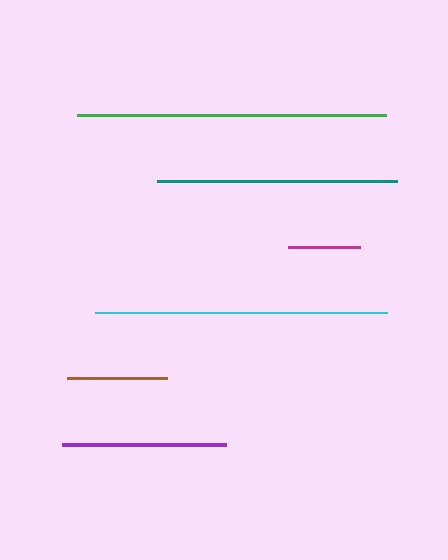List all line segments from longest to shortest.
From longest to shortest: green, cyan, teal, purple, brown, magenta.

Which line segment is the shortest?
The magenta line is the shortest at approximately 72 pixels.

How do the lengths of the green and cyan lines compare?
The green and cyan lines are approximately the same length.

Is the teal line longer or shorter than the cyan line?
The cyan line is longer than the teal line.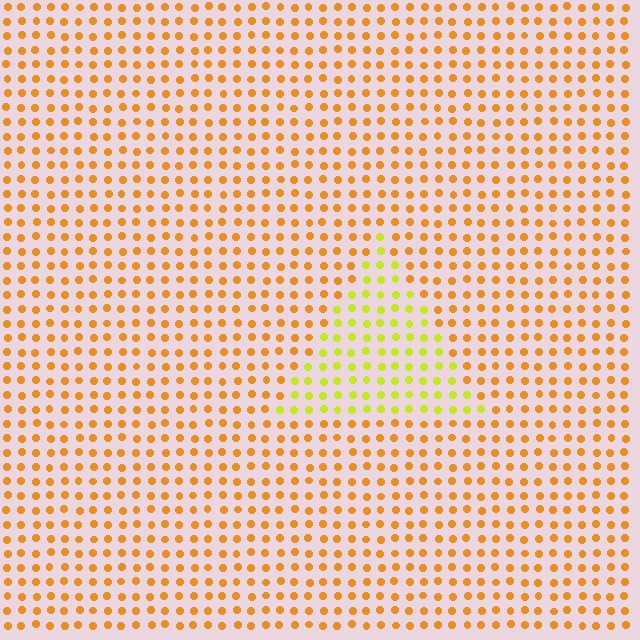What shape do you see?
I see a triangle.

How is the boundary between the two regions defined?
The boundary is defined purely by a slight shift in hue (about 38 degrees). Spacing, size, and orientation are identical on both sides.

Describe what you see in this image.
The image is filled with small orange elements in a uniform arrangement. A triangle-shaped region is visible where the elements are tinted to a slightly different hue, forming a subtle color boundary.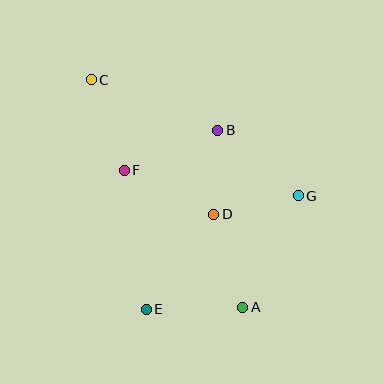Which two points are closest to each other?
Points B and D are closest to each other.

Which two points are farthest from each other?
Points A and C are farthest from each other.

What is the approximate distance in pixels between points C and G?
The distance between C and G is approximately 237 pixels.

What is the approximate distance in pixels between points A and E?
The distance between A and E is approximately 97 pixels.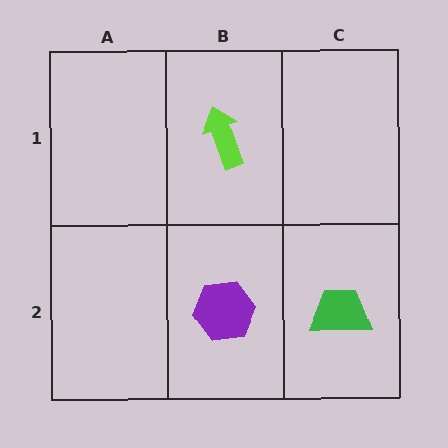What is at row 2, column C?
A green trapezoid.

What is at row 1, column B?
A lime arrow.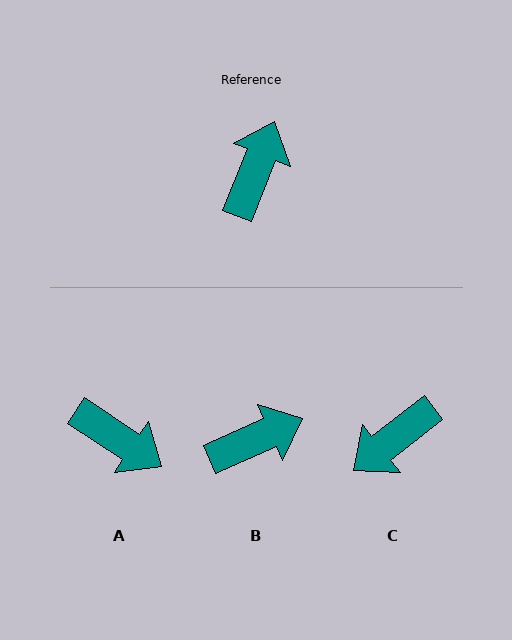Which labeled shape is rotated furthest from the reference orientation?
C, about 150 degrees away.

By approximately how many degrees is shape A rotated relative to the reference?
Approximately 102 degrees clockwise.